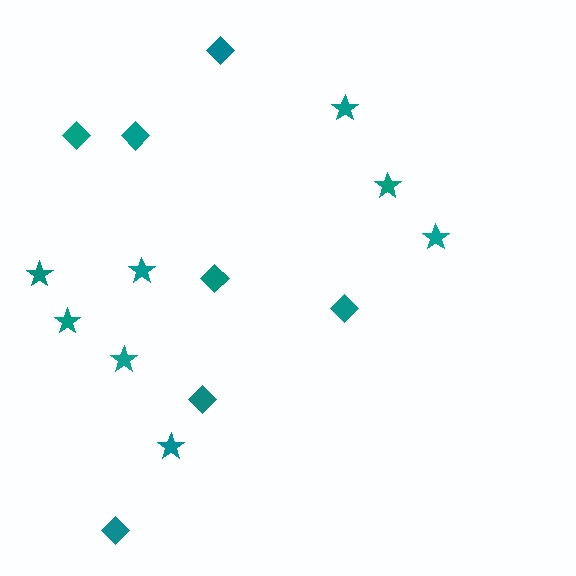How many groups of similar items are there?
There are 2 groups: one group of stars (8) and one group of diamonds (7).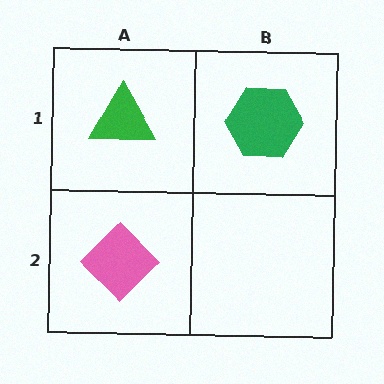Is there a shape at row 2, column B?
No, that cell is empty.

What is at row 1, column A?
A green triangle.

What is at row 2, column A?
A pink diamond.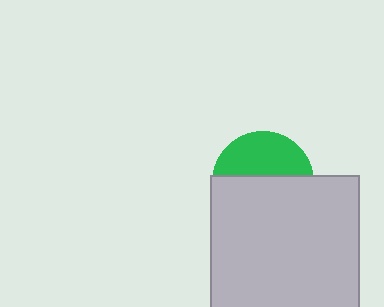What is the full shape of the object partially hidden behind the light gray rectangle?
The partially hidden object is a green circle.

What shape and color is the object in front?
The object in front is a light gray rectangle.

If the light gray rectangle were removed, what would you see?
You would see the complete green circle.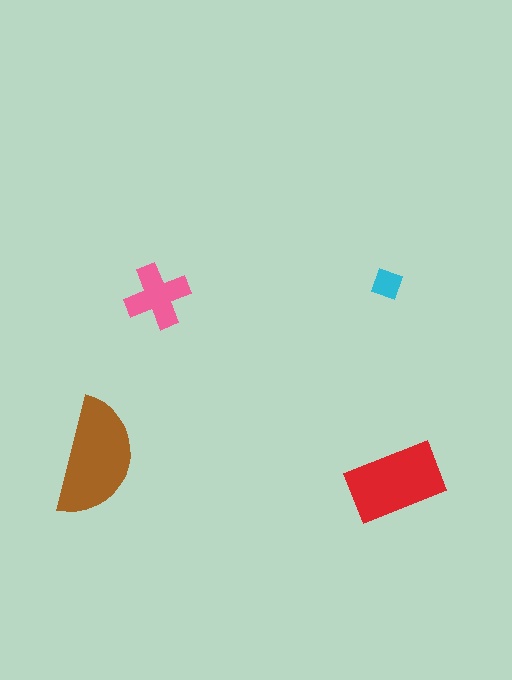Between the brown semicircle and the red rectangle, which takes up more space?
The brown semicircle.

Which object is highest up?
The cyan diamond is topmost.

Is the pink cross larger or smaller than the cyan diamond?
Larger.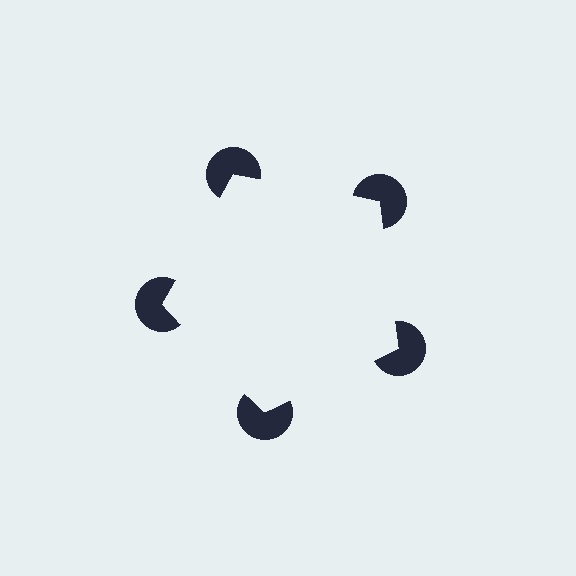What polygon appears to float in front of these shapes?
An illusory pentagon — its edges are inferred from the aligned wedge cuts in the pac-man discs, not physically drawn.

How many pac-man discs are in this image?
There are 5 — one at each vertex of the illusory pentagon.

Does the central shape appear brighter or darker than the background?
It typically appears slightly brighter than the background, even though no actual brightness change is drawn.